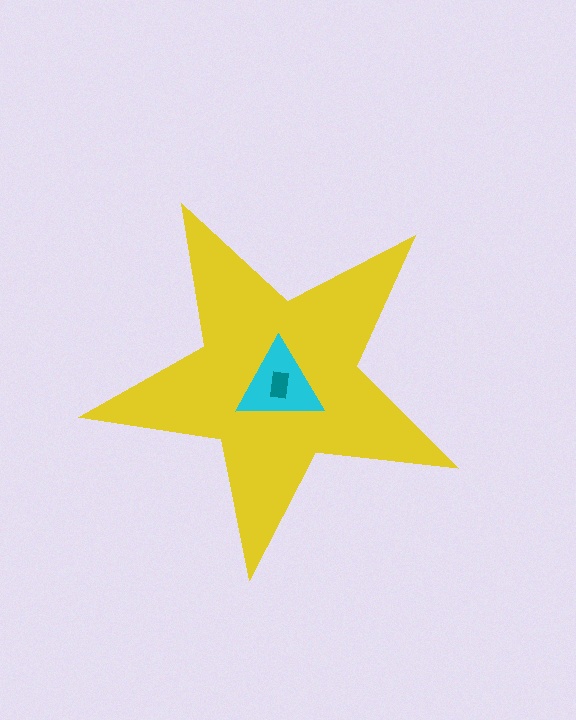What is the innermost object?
The teal rectangle.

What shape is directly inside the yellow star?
The cyan triangle.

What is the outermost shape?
The yellow star.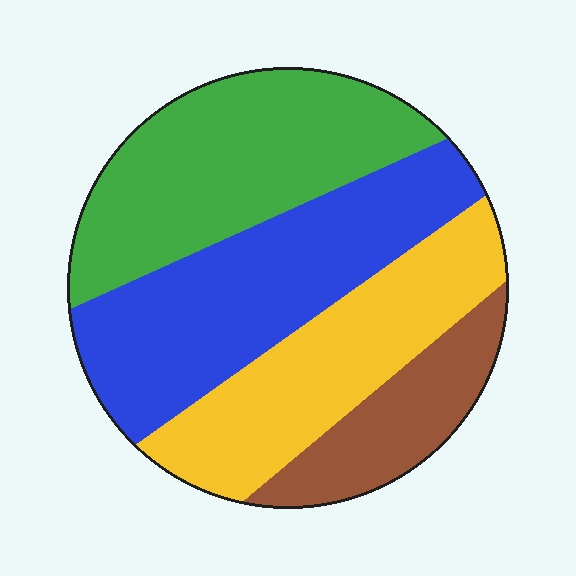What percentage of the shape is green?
Green covers 30% of the shape.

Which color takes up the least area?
Brown, at roughly 15%.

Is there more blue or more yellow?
Blue.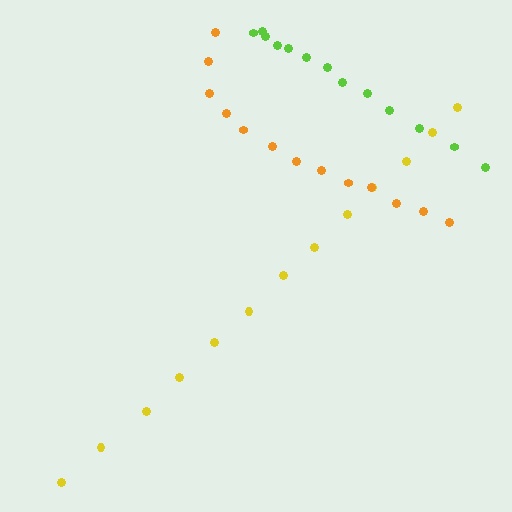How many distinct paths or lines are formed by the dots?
There are 3 distinct paths.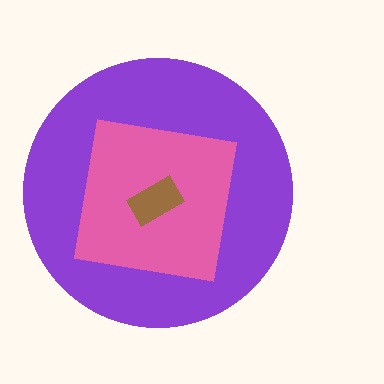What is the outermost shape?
The purple circle.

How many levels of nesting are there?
3.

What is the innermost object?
The brown rectangle.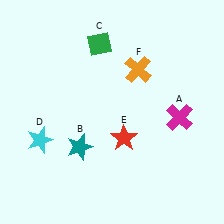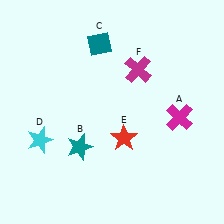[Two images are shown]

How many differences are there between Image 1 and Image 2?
There are 2 differences between the two images.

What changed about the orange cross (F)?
In Image 1, F is orange. In Image 2, it changed to magenta.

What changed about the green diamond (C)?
In Image 1, C is green. In Image 2, it changed to teal.